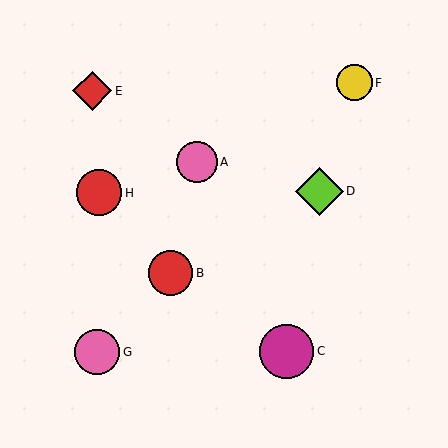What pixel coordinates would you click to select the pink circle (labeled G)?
Click at (97, 352) to select the pink circle G.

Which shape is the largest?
The magenta circle (labeled C) is the largest.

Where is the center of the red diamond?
The center of the red diamond is at (92, 91).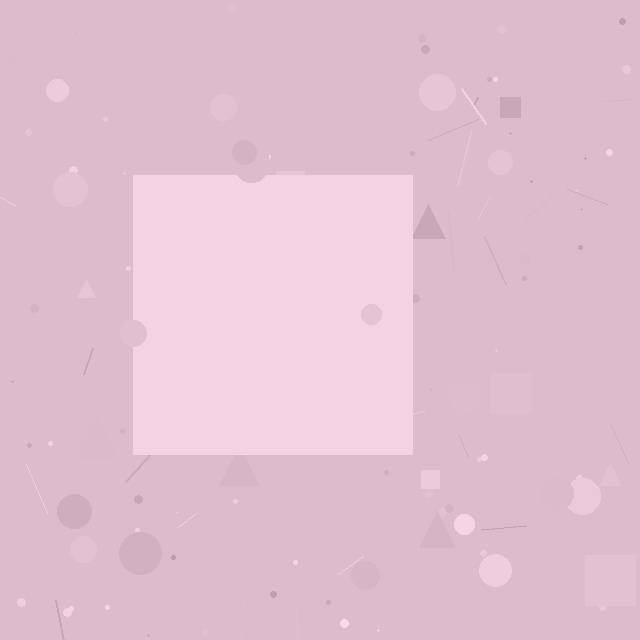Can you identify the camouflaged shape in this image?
The camouflaged shape is a square.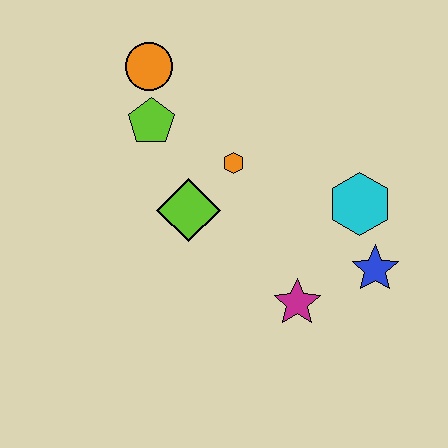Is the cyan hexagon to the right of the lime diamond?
Yes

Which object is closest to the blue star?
The cyan hexagon is closest to the blue star.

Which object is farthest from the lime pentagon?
The blue star is farthest from the lime pentagon.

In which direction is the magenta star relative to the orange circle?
The magenta star is below the orange circle.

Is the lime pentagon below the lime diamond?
No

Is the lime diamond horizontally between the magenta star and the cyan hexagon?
No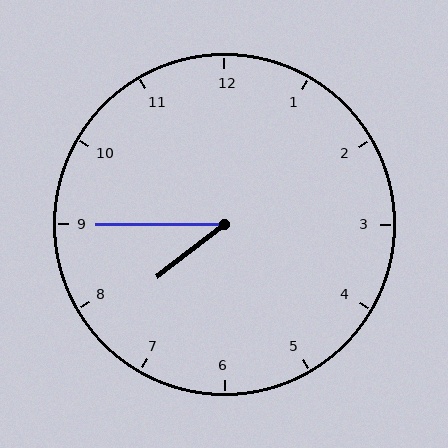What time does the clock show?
7:45.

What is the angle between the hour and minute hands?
Approximately 38 degrees.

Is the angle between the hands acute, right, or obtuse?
It is acute.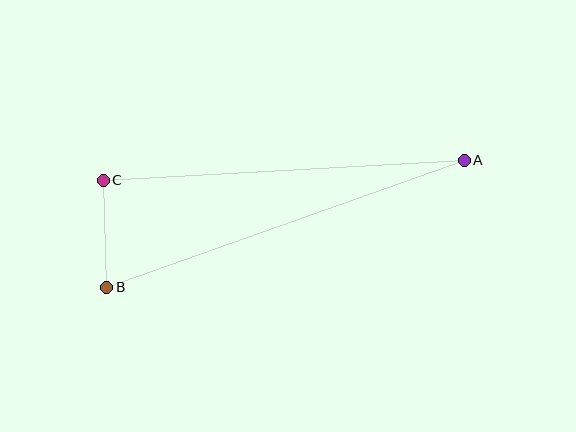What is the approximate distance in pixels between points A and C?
The distance between A and C is approximately 362 pixels.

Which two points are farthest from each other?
Points A and B are farthest from each other.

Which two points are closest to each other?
Points B and C are closest to each other.